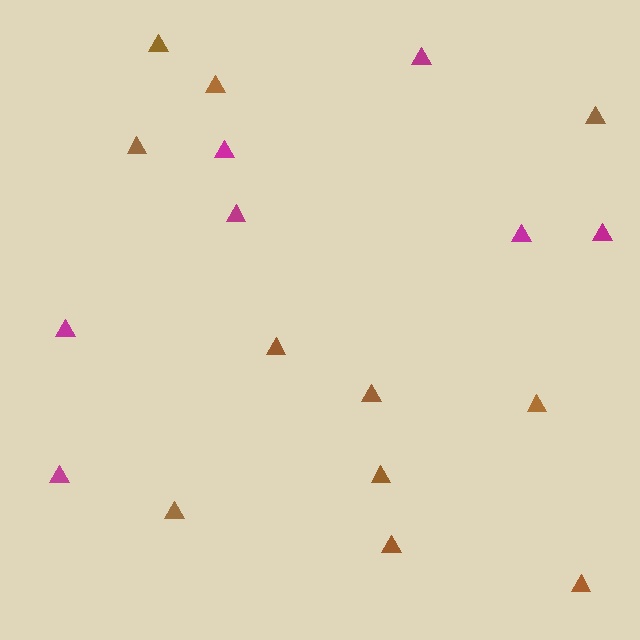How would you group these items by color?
There are 2 groups: one group of magenta triangles (7) and one group of brown triangles (11).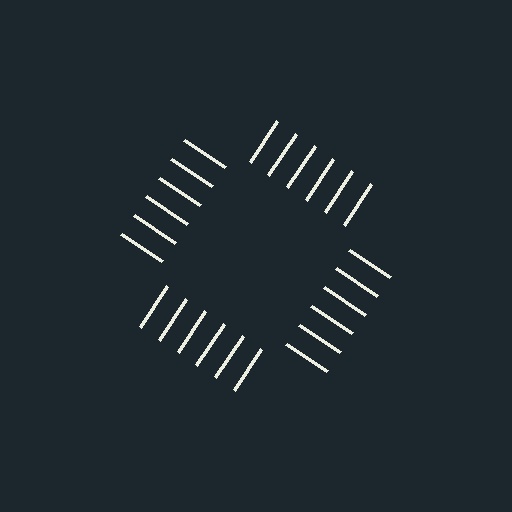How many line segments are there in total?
24 — 6 along each of the 4 edges.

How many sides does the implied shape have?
4 sides — the line-ends trace a square.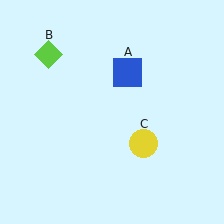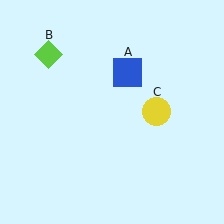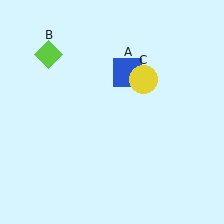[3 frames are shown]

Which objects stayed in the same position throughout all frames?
Blue square (object A) and lime diamond (object B) remained stationary.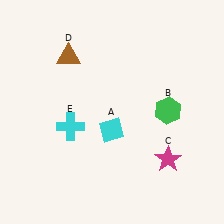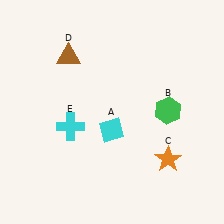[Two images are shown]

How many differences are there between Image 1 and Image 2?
There is 1 difference between the two images.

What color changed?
The star (C) changed from magenta in Image 1 to orange in Image 2.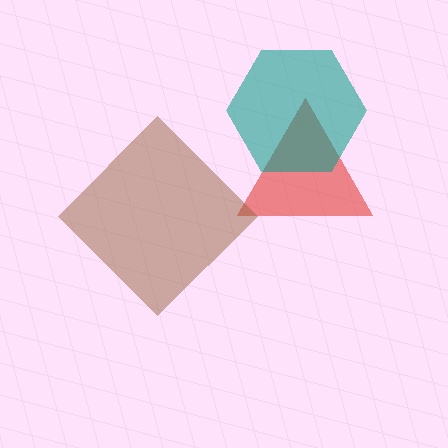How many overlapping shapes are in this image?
There are 3 overlapping shapes in the image.